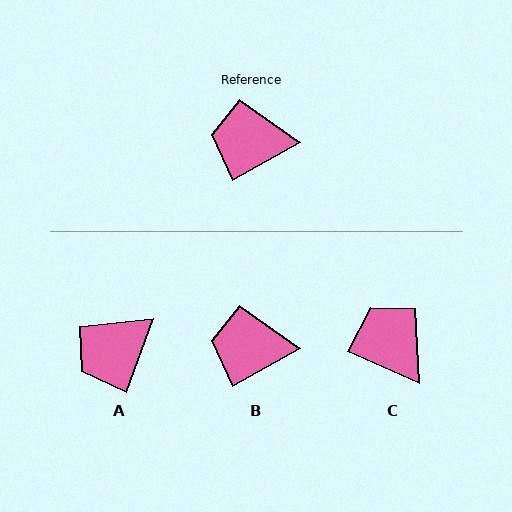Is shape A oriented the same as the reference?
No, it is off by about 42 degrees.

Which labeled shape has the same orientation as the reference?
B.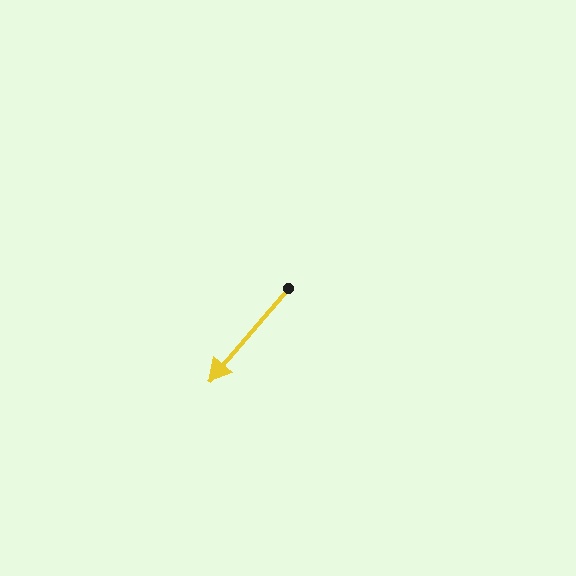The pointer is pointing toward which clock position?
Roughly 7 o'clock.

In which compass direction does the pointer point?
Southwest.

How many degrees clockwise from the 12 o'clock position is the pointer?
Approximately 220 degrees.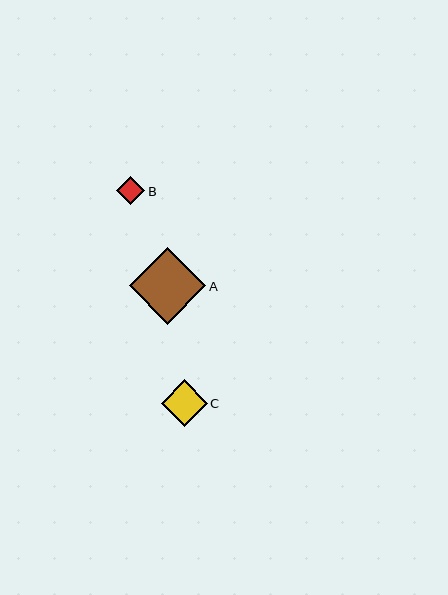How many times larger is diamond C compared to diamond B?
Diamond C is approximately 1.6 times the size of diamond B.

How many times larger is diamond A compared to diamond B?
Diamond A is approximately 2.7 times the size of diamond B.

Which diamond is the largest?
Diamond A is the largest with a size of approximately 77 pixels.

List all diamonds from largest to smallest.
From largest to smallest: A, C, B.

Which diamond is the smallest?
Diamond B is the smallest with a size of approximately 29 pixels.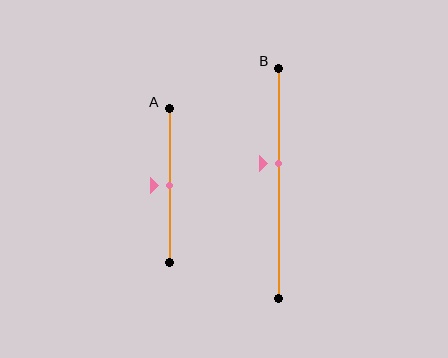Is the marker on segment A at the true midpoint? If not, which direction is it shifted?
Yes, the marker on segment A is at the true midpoint.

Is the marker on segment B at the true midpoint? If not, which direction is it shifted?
No, the marker on segment B is shifted upward by about 8% of the segment length.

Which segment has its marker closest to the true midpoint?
Segment A has its marker closest to the true midpoint.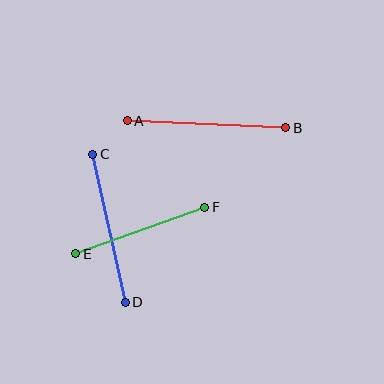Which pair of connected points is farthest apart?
Points A and B are farthest apart.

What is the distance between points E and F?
The distance is approximately 137 pixels.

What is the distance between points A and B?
The distance is approximately 159 pixels.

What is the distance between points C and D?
The distance is approximately 152 pixels.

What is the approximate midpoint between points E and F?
The midpoint is at approximately (140, 231) pixels.